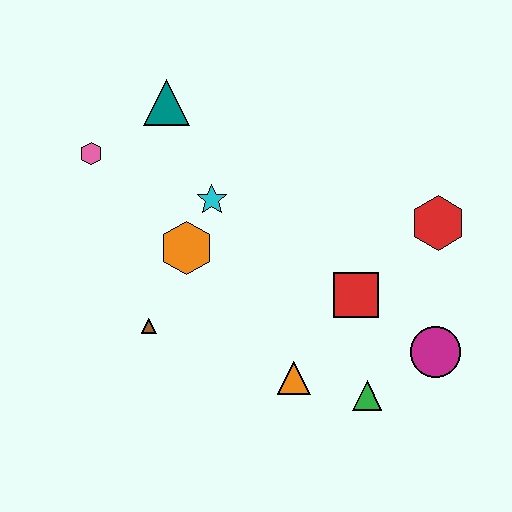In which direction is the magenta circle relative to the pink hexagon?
The magenta circle is to the right of the pink hexagon.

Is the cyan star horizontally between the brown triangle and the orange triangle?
Yes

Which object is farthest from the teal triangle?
The magenta circle is farthest from the teal triangle.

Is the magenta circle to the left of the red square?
No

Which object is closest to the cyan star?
The orange hexagon is closest to the cyan star.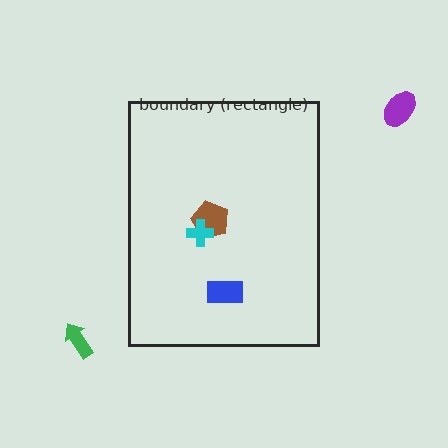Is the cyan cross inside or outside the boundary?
Inside.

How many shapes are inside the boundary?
3 inside, 2 outside.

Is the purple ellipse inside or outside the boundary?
Outside.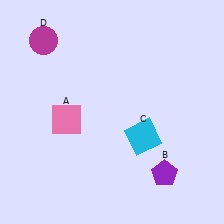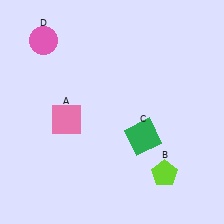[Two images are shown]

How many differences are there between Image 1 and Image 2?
There are 3 differences between the two images.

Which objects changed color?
B changed from purple to lime. C changed from cyan to green. D changed from magenta to pink.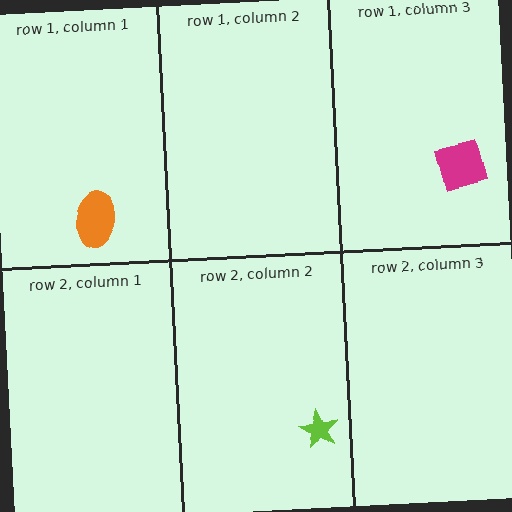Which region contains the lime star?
The row 2, column 2 region.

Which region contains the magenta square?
The row 1, column 3 region.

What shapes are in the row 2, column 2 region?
The lime star.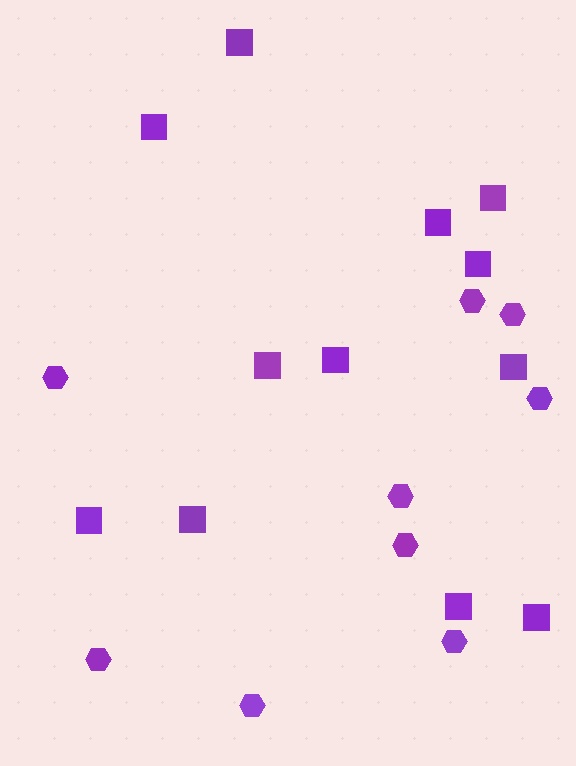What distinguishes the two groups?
There are 2 groups: one group of hexagons (9) and one group of squares (12).